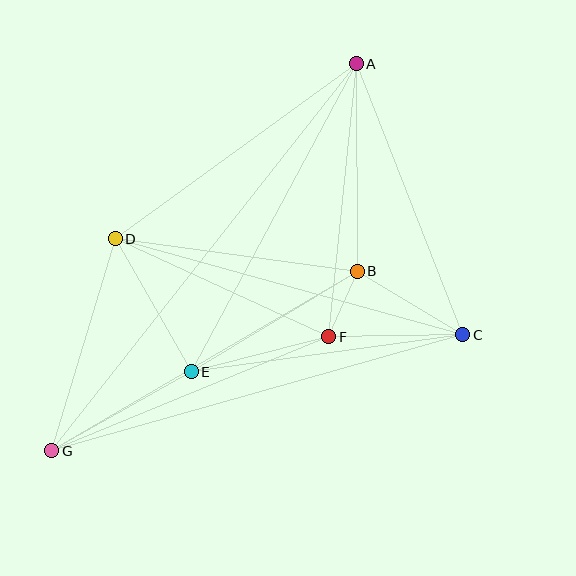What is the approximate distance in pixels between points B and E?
The distance between B and E is approximately 194 pixels.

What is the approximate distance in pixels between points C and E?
The distance between C and E is approximately 274 pixels.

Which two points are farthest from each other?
Points A and G are farthest from each other.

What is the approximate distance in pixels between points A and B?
The distance between A and B is approximately 208 pixels.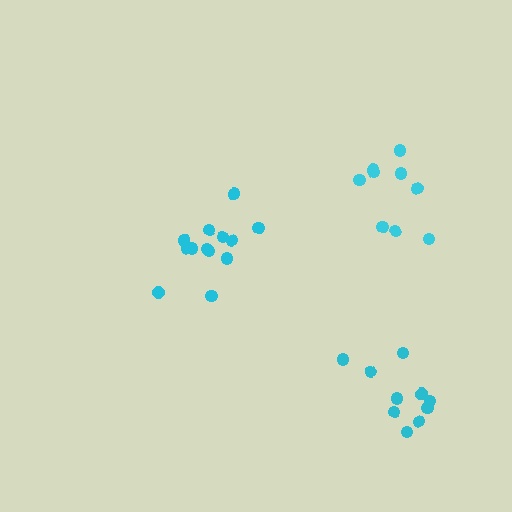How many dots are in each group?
Group 1: 13 dots, Group 2: 9 dots, Group 3: 10 dots (32 total).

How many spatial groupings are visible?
There are 3 spatial groupings.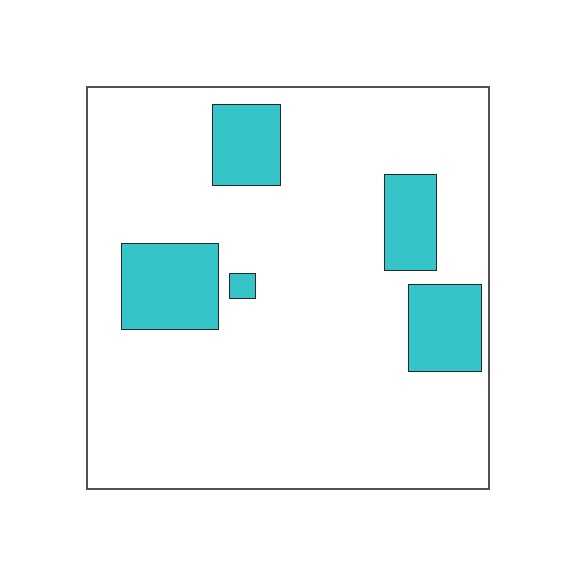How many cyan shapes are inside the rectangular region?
5.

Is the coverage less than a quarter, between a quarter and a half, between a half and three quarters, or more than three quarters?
Less than a quarter.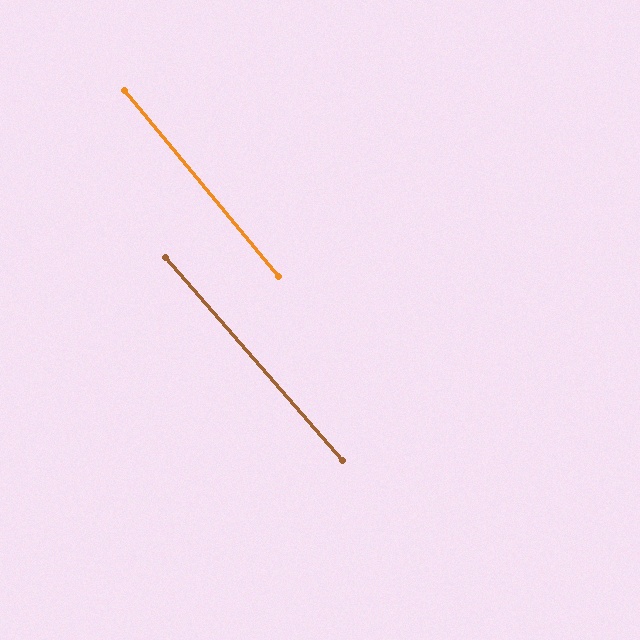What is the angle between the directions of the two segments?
Approximately 2 degrees.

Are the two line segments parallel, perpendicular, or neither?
Parallel — their directions differ by only 1.7°.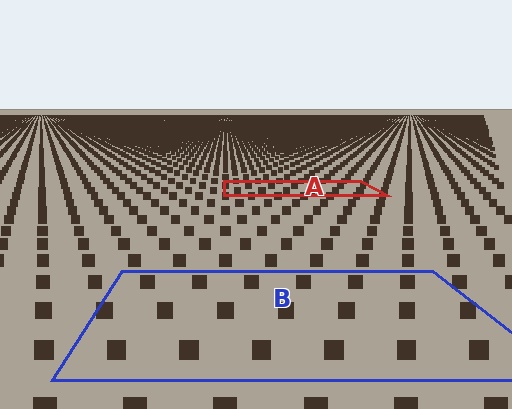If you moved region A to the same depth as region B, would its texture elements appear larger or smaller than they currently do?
They would appear larger. At a closer depth, the same texture elements are projected at a bigger on-screen size.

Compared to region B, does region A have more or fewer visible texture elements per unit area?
Region A has more texture elements per unit area — they are packed more densely because it is farther away.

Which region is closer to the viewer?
Region B is closer. The texture elements there are larger and more spread out.